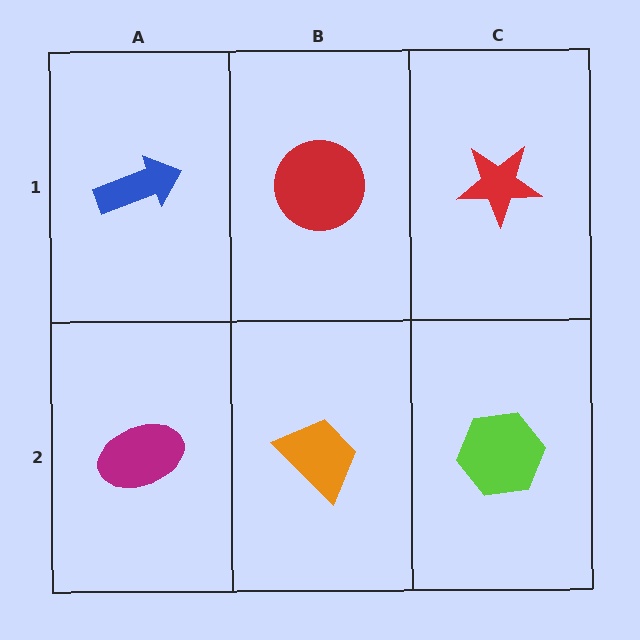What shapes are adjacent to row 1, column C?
A lime hexagon (row 2, column C), a red circle (row 1, column B).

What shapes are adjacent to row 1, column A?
A magenta ellipse (row 2, column A), a red circle (row 1, column B).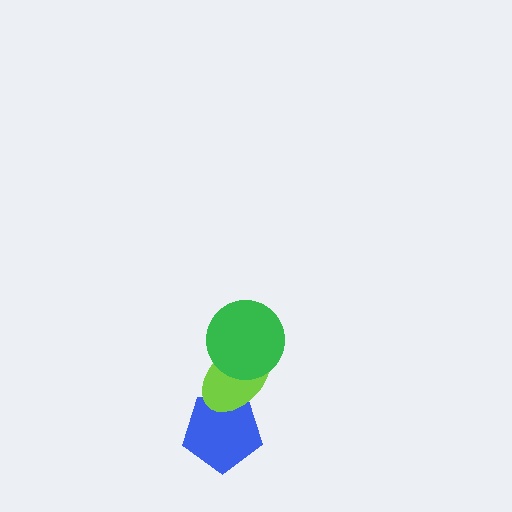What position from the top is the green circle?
The green circle is 1st from the top.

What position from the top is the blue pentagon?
The blue pentagon is 3rd from the top.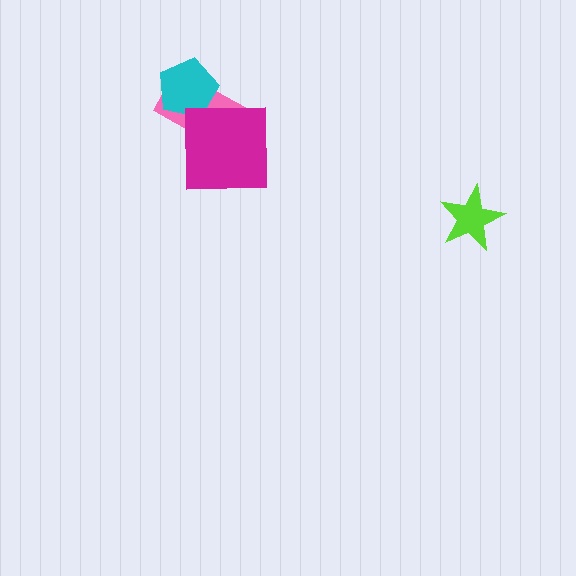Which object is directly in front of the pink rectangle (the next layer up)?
The cyan pentagon is directly in front of the pink rectangle.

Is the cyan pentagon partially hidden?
No, no other shape covers it.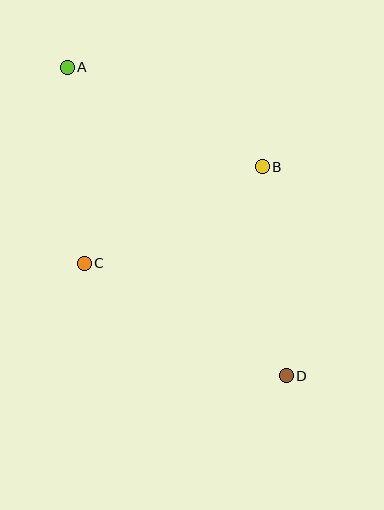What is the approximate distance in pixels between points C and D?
The distance between C and D is approximately 231 pixels.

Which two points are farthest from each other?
Points A and D are farthest from each other.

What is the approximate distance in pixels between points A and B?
The distance between A and B is approximately 219 pixels.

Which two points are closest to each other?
Points A and C are closest to each other.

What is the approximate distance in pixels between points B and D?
The distance between B and D is approximately 211 pixels.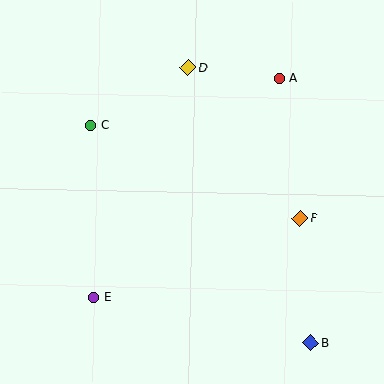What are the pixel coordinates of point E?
Point E is at (94, 297).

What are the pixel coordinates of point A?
Point A is at (280, 78).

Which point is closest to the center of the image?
Point F at (300, 218) is closest to the center.